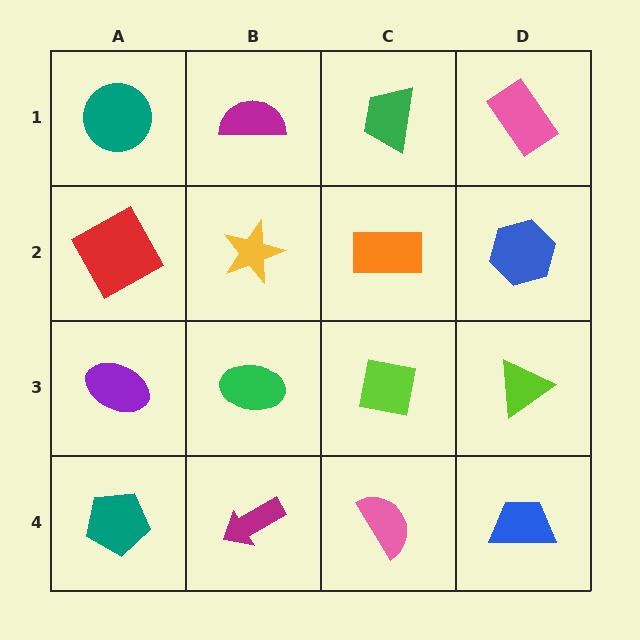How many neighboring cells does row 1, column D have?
2.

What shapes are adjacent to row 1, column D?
A blue hexagon (row 2, column D), a green trapezoid (row 1, column C).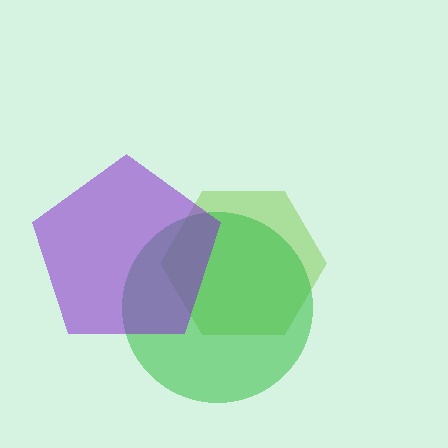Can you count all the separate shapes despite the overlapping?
Yes, there are 3 separate shapes.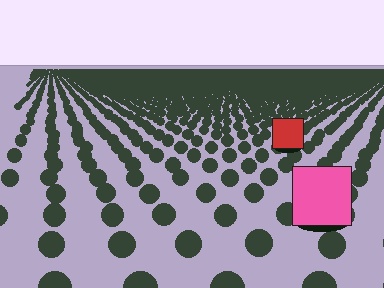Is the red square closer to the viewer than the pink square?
No. The pink square is closer — you can tell from the texture gradient: the ground texture is coarser near it.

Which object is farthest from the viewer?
The red square is farthest from the viewer. It appears smaller and the ground texture around it is denser.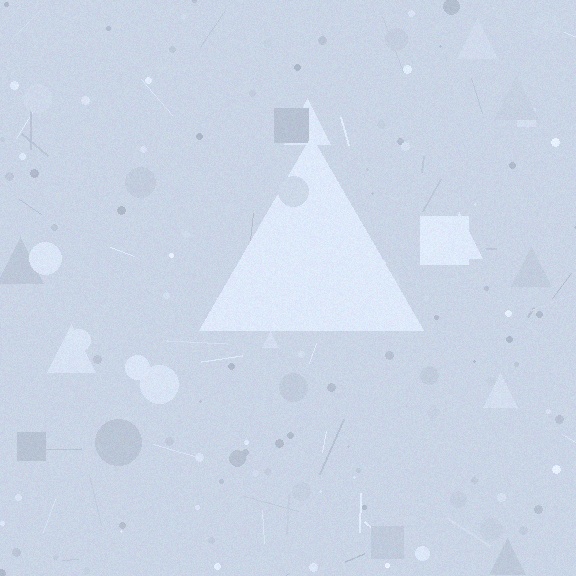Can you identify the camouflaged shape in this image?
The camouflaged shape is a triangle.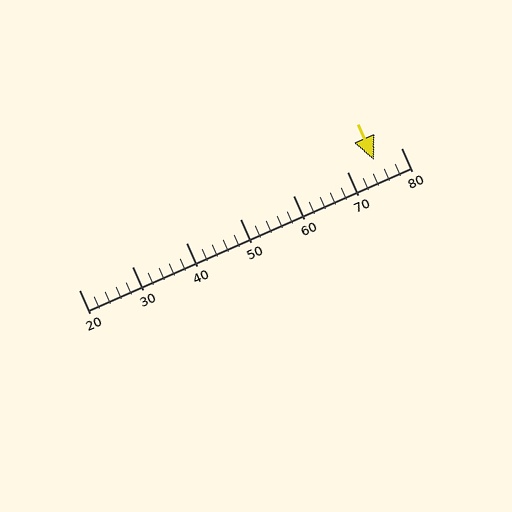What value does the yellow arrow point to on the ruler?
The yellow arrow points to approximately 75.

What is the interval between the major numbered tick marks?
The major tick marks are spaced 10 units apart.